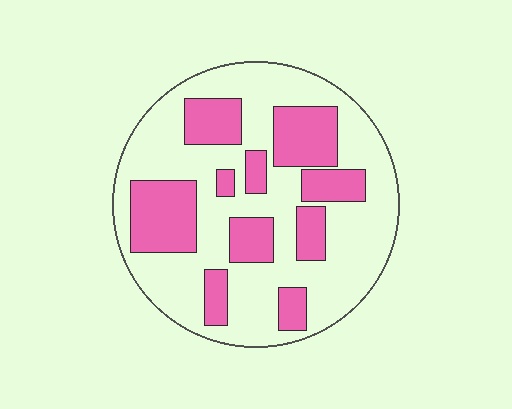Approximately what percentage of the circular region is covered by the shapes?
Approximately 35%.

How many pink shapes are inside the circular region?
10.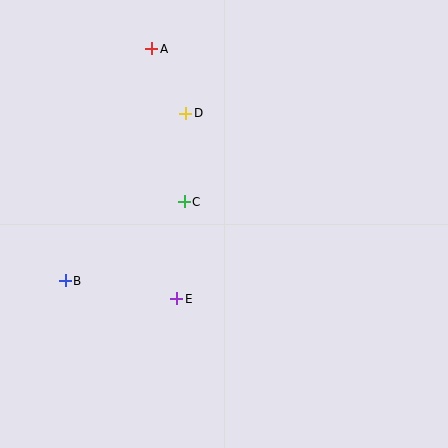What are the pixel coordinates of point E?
Point E is at (177, 299).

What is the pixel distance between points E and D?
The distance between E and D is 186 pixels.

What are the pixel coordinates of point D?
Point D is at (186, 113).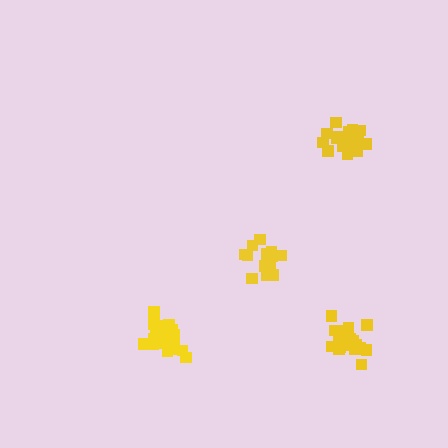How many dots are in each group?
Group 1: 21 dots, Group 2: 21 dots, Group 3: 16 dots, Group 4: 19 dots (77 total).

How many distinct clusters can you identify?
There are 4 distinct clusters.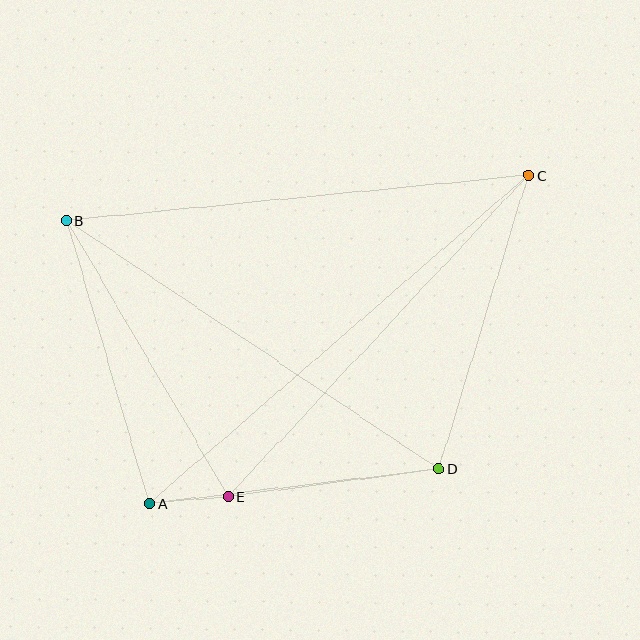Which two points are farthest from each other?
Points A and C are farthest from each other.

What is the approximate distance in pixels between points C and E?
The distance between C and E is approximately 440 pixels.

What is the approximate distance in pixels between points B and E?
The distance between B and E is approximately 320 pixels.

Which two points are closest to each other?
Points A and E are closest to each other.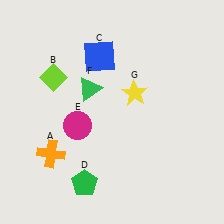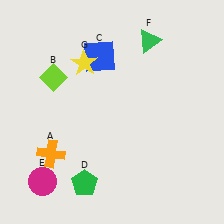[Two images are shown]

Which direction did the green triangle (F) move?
The green triangle (F) moved right.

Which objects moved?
The objects that moved are: the magenta circle (E), the green triangle (F), the yellow star (G).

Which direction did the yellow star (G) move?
The yellow star (G) moved left.